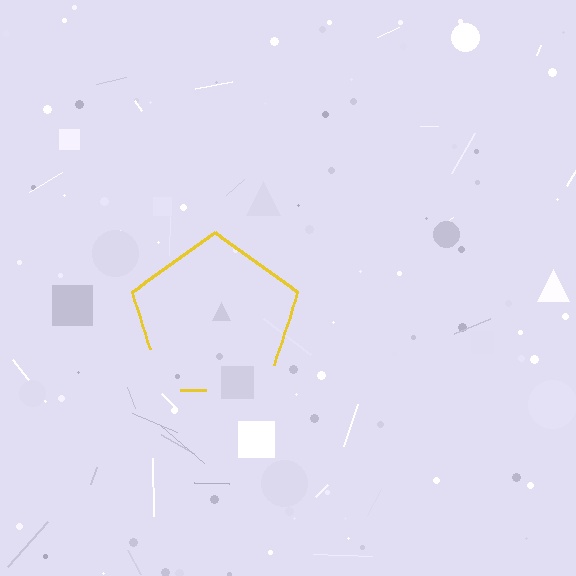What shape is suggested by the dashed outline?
The dashed outline suggests a pentagon.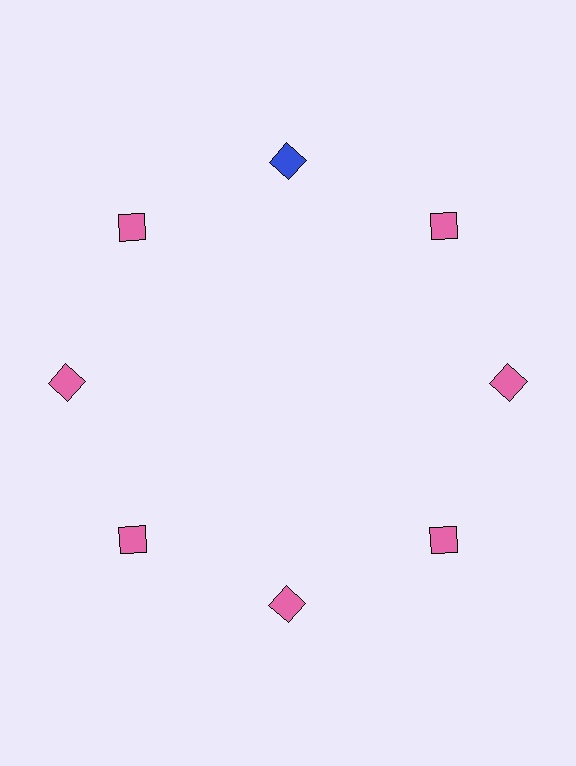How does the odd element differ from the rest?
It has a different color: blue instead of pink.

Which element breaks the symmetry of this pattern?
The blue square at roughly the 12 o'clock position breaks the symmetry. All other shapes are pink squares.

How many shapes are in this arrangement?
There are 8 shapes arranged in a ring pattern.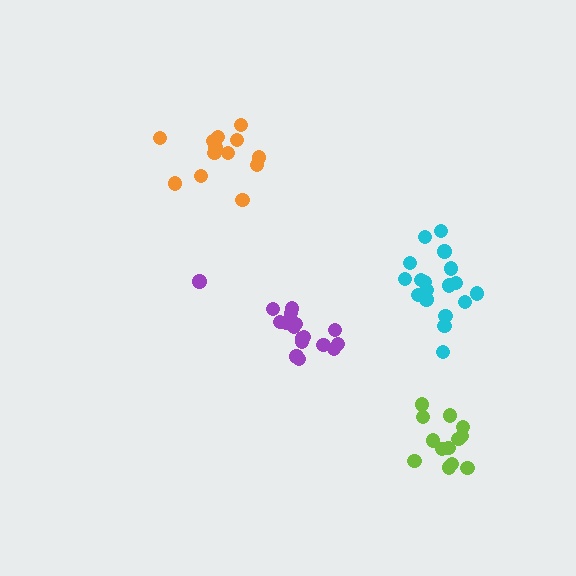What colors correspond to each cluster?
The clusters are colored: cyan, purple, orange, lime.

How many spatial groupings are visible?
There are 4 spatial groupings.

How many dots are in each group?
Group 1: 18 dots, Group 2: 17 dots, Group 3: 13 dots, Group 4: 13 dots (61 total).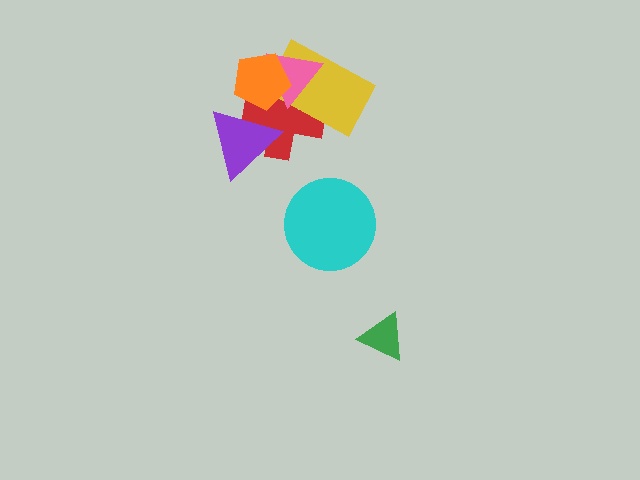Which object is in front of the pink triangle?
The orange pentagon is in front of the pink triangle.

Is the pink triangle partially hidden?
Yes, it is partially covered by another shape.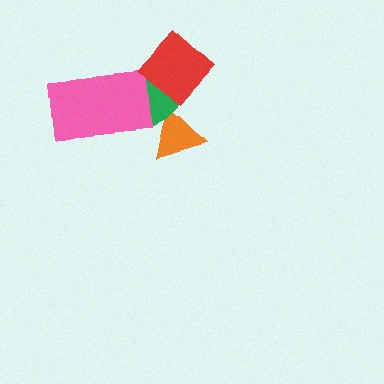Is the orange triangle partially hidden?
Yes, it is partially covered by another shape.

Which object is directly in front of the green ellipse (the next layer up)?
The pink rectangle is directly in front of the green ellipse.